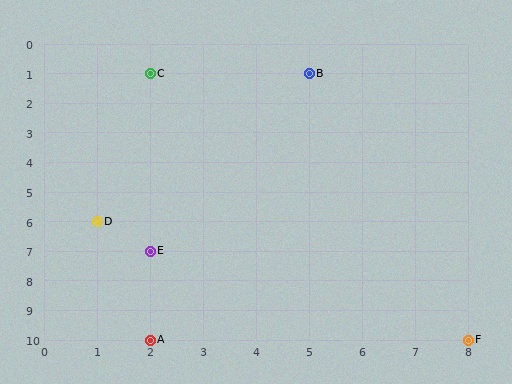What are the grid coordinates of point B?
Point B is at grid coordinates (5, 1).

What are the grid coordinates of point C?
Point C is at grid coordinates (2, 1).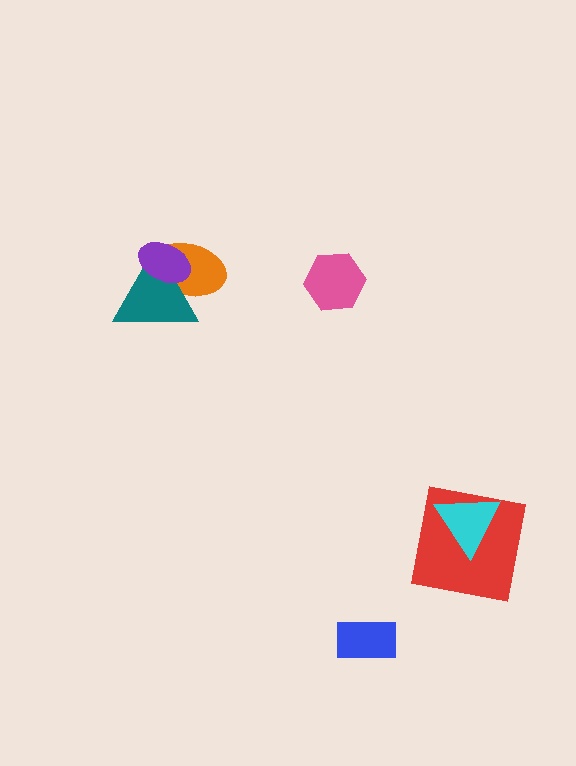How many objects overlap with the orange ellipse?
2 objects overlap with the orange ellipse.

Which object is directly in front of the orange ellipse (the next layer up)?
The teal triangle is directly in front of the orange ellipse.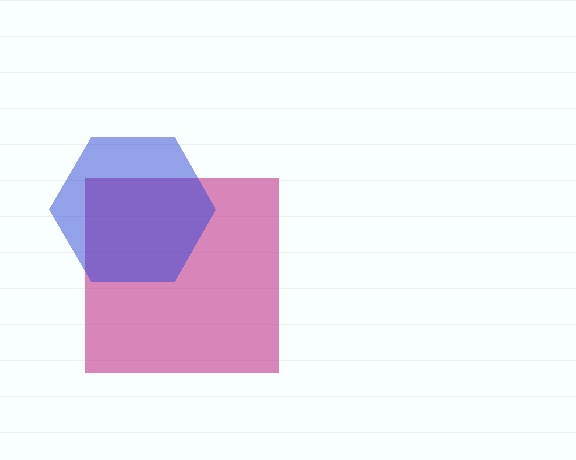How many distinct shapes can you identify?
There are 2 distinct shapes: a magenta square, a blue hexagon.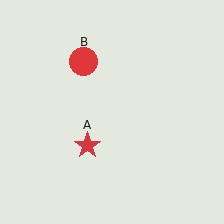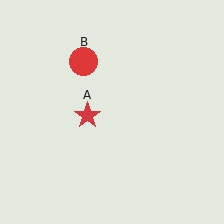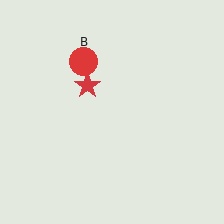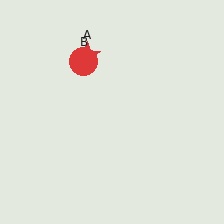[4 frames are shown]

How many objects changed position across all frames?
1 object changed position: red star (object A).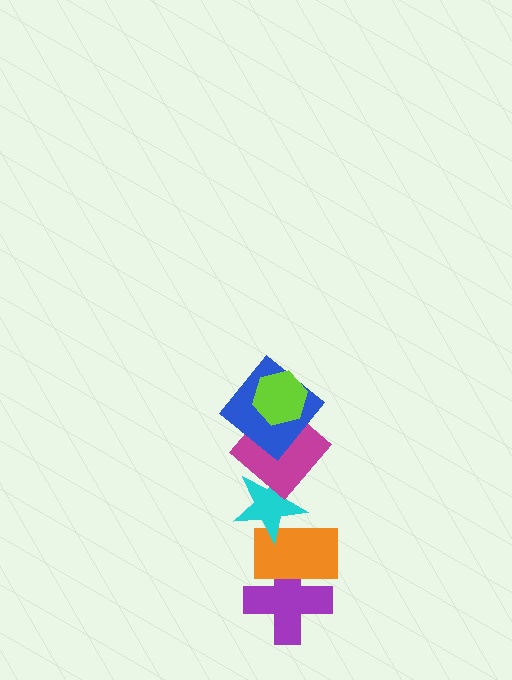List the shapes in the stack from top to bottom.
From top to bottom: the lime hexagon, the blue diamond, the magenta diamond, the cyan star, the orange rectangle, the purple cross.